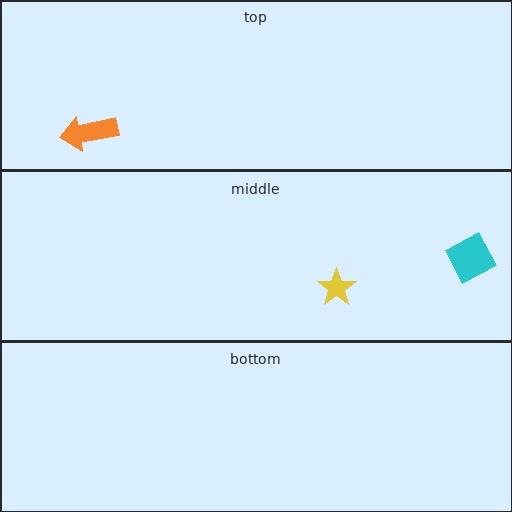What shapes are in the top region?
The orange arrow.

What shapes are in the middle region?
The cyan square, the yellow star.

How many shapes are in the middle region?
2.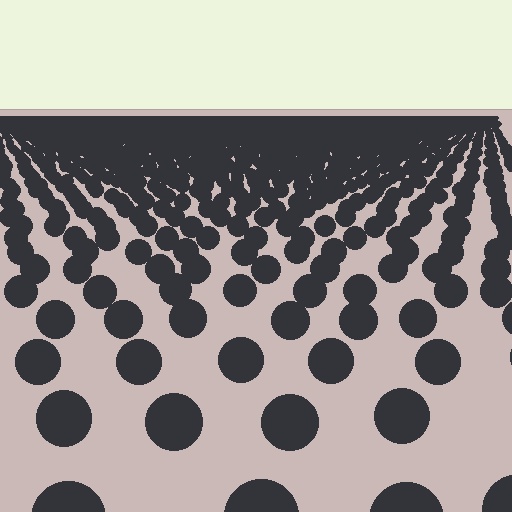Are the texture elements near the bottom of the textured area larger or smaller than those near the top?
Larger. Near the bottom, elements are closer to the viewer and appear at a bigger on-screen size.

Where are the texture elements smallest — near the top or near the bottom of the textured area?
Near the top.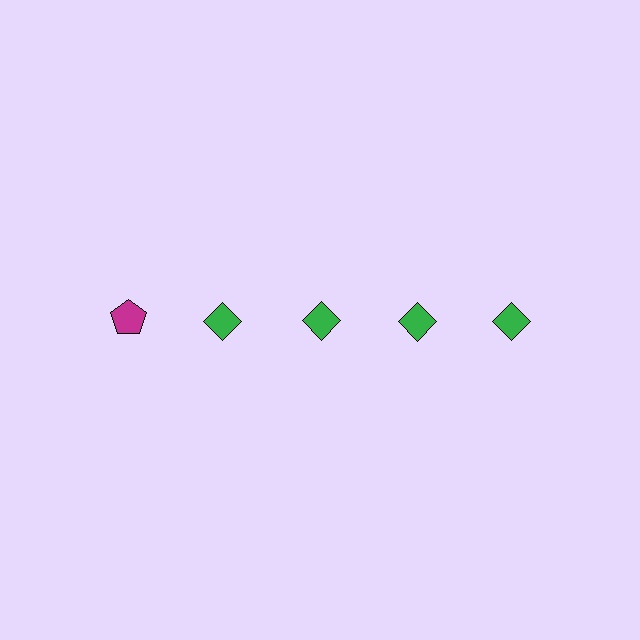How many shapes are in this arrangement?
There are 5 shapes arranged in a grid pattern.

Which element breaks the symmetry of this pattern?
The magenta pentagon in the top row, leftmost column breaks the symmetry. All other shapes are green diamonds.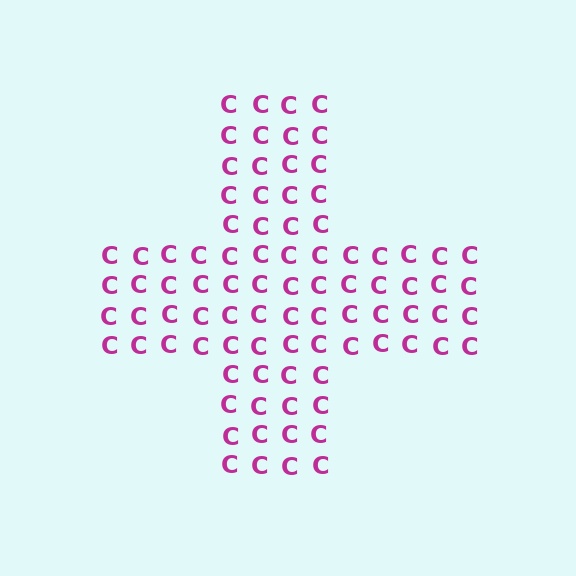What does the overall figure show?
The overall figure shows a cross.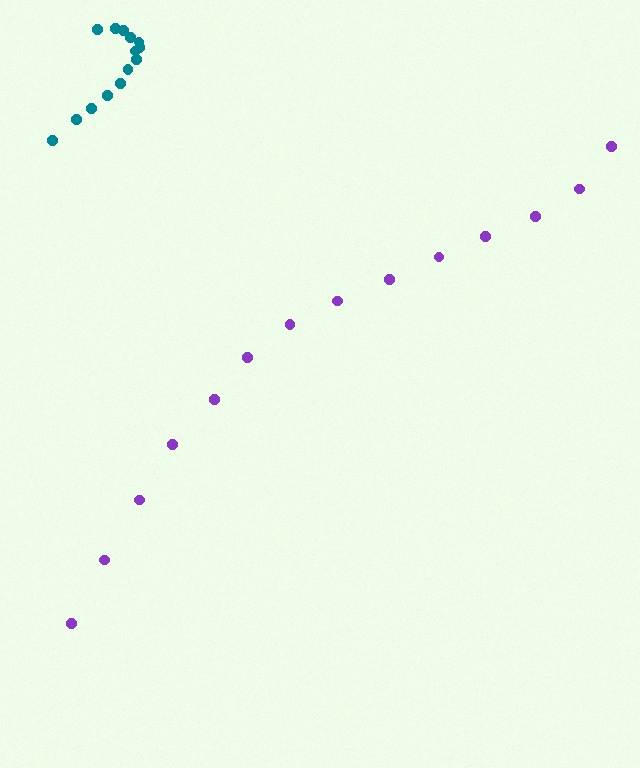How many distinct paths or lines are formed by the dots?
There are 2 distinct paths.